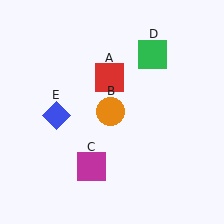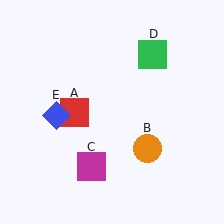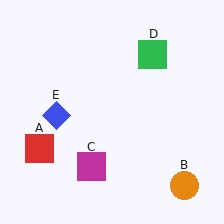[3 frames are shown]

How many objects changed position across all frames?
2 objects changed position: red square (object A), orange circle (object B).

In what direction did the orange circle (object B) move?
The orange circle (object B) moved down and to the right.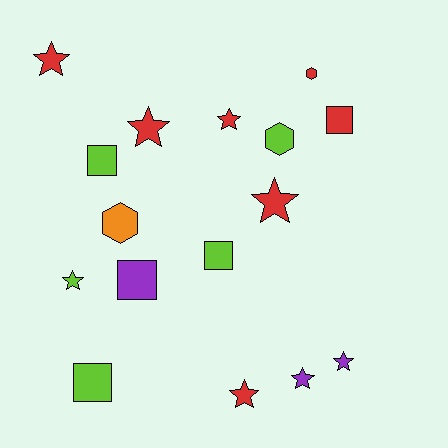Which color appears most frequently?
Red, with 7 objects.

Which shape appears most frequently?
Star, with 8 objects.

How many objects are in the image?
There are 16 objects.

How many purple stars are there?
There are 2 purple stars.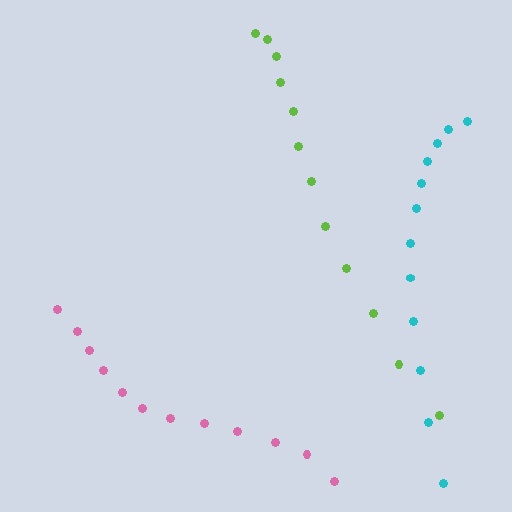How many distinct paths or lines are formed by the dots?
There are 3 distinct paths.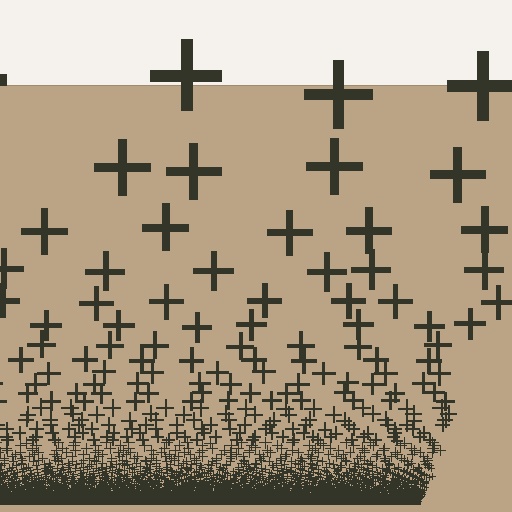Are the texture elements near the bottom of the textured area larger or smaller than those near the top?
Smaller. The gradient is inverted — elements near the bottom are smaller and denser.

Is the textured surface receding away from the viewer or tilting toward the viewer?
The surface appears to tilt toward the viewer. Texture elements get larger and sparser toward the top.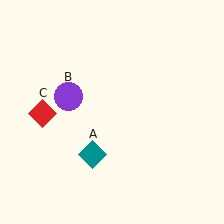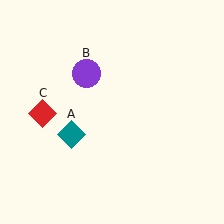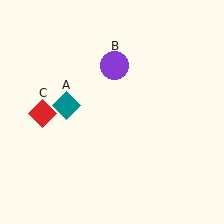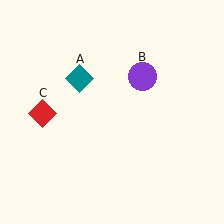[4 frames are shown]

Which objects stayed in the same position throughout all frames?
Red diamond (object C) remained stationary.